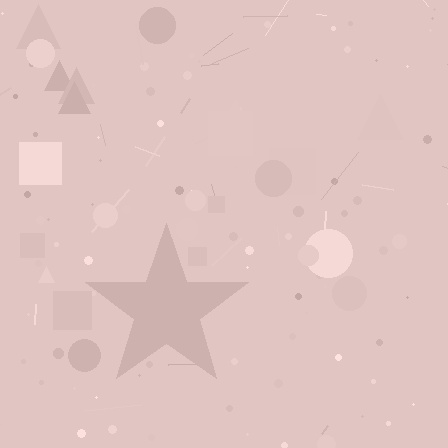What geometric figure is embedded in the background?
A star is embedded in the background.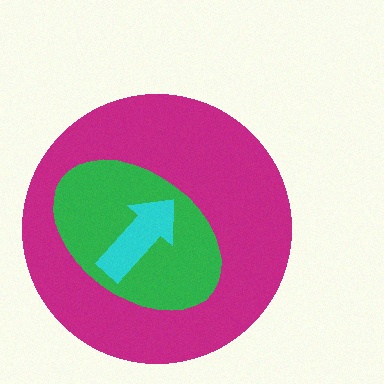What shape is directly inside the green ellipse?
The cyan arrow.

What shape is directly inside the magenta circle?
The green ellipse.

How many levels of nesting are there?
3.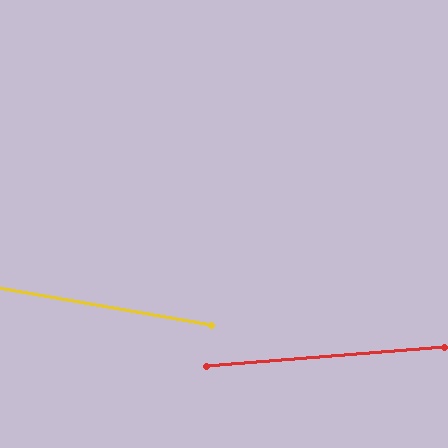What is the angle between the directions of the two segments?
Approximately 14 degrees.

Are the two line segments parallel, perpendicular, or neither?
Neither parallel nor perpendicular — they differ by about 14°.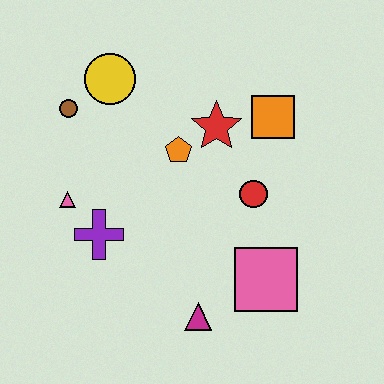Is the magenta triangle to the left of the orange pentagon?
No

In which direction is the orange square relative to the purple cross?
The orange square is to the right of the purple cross.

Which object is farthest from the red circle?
The brown circle is farthest from the red circle.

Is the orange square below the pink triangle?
No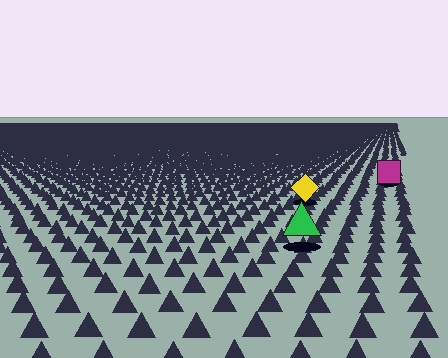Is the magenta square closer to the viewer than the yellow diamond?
No. The yellow diamond is closer — you can tell from the texture gradient: the ground texture is coarser near it.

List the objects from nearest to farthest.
From nearest to farthest: the green triangle, the yellow diamond, the magenta square.